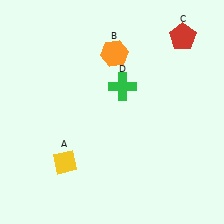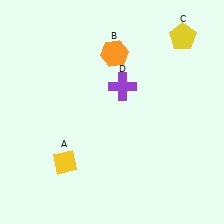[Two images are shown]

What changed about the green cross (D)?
In Image 1, D is green. In Image 2, it changed to purple.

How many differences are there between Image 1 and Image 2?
There are 2 differences between the two images.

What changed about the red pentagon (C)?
In Image 1, C is red. In Image 2, it changed to yellow.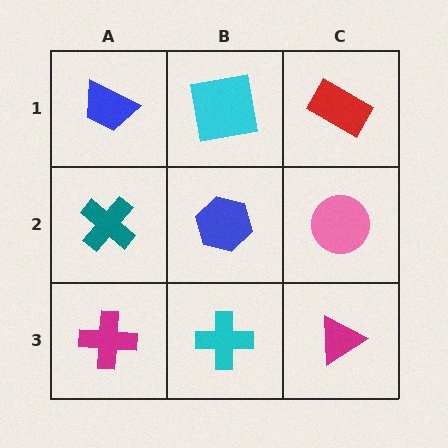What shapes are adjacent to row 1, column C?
A pink circle (row 2, column C), a cyan square (row 1, column B).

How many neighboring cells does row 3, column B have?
3.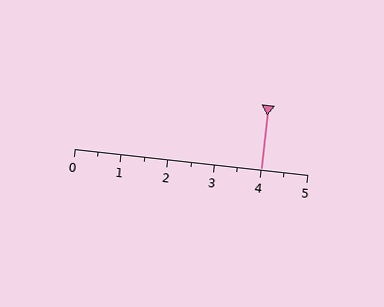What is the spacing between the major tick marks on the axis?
The major ticks are spaced 1 apart.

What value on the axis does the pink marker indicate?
The marker indicates approximately 4.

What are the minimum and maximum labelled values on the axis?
The axis runs from 0 to 5.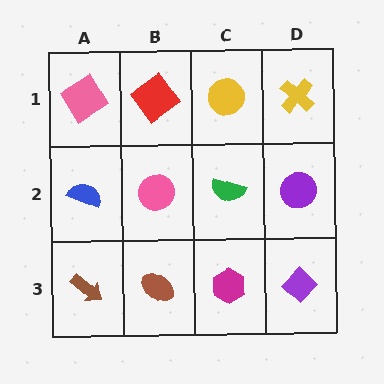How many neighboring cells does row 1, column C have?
3.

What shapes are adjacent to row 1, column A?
A blue semicircle (row 2, column A), a red diamond (row 1, column B).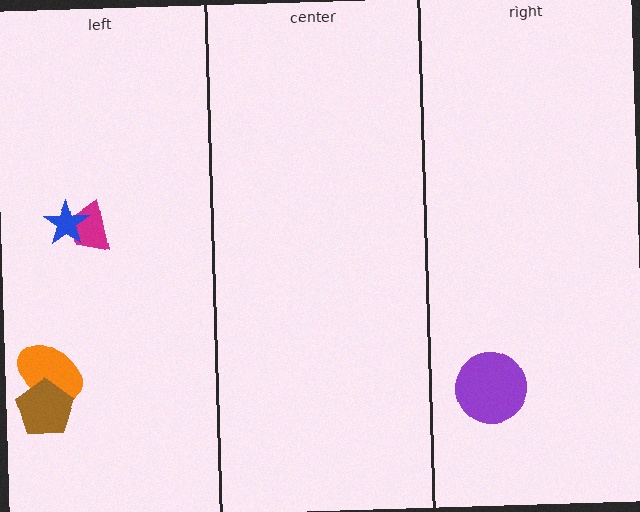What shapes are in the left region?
The orange ellipse, the magenta trapezoid, the brown pentagon, the blue star.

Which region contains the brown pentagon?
The left region.